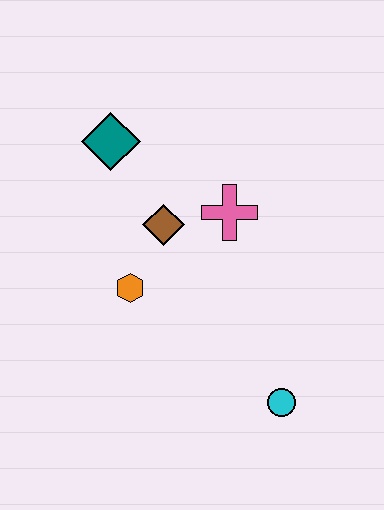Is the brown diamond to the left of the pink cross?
Yes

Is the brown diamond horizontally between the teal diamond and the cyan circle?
Yes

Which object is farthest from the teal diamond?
The cyan circle is farthest from the teal diamond.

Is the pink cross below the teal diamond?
Yes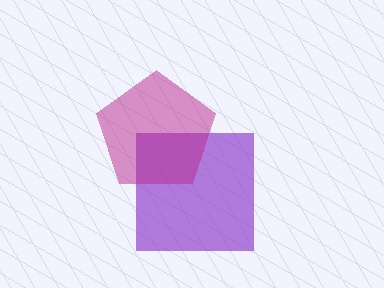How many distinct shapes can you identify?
There are 2 distinct shapes: a purple square, a magenta pentagon.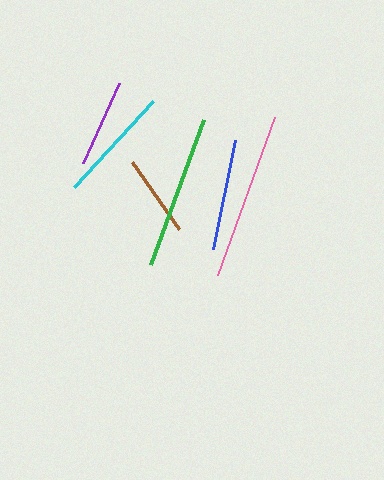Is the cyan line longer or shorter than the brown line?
The cyan line is longer than the brown line.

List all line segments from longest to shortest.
From longest to shortest: pink, green, cyan, blue, purple, brown.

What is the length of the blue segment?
The blue segment is approximately 112 pixels long.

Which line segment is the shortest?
The brown line is the shortest at approximately 81 pixels.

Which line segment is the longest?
The pink line is the longest at approximately 168 pixels.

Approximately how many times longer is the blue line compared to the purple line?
The blue line is approximately 1.3 times the length of the purple line.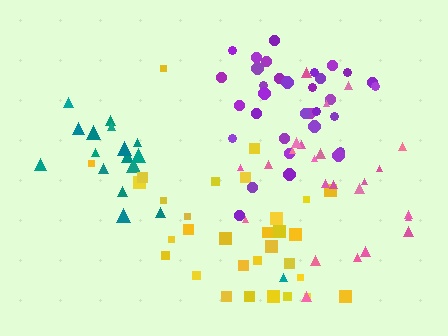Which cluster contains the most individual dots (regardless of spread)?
Purple (33).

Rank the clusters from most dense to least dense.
purple, yellow, pink, teal.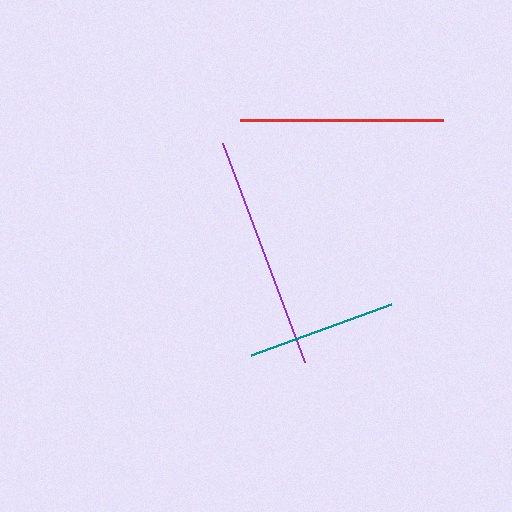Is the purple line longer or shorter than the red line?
The purple line is longer than the red line.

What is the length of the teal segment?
The teal segment is approximately 149 pixels long.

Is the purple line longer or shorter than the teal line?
The purple line is longer than the teal line.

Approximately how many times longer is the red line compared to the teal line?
The red line is approximately 1.4 times the length of the teal line.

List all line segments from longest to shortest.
From longest to shortest: purple, red, teal.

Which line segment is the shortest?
The teal line is the shortest at approximately 149 pixels.